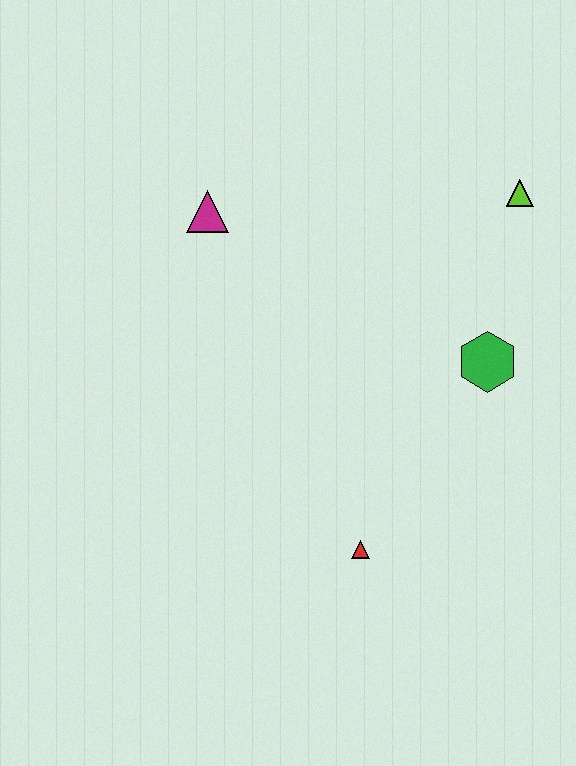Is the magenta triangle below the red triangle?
No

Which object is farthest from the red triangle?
The lime triangle is farthest from the red triangle.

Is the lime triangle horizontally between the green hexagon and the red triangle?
No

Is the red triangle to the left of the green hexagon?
Yes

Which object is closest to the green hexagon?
The lime triangle is closest to the green hexagon.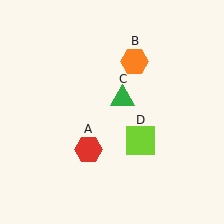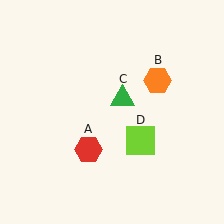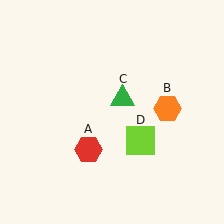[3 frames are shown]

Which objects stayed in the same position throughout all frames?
Red hexagon (object A) and green triangle (object C) and lime square (object D) remained stationary.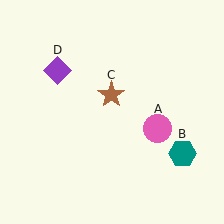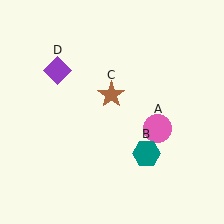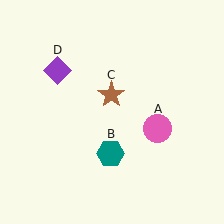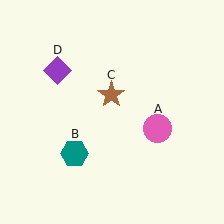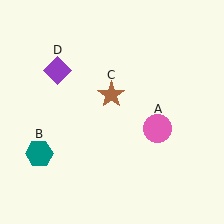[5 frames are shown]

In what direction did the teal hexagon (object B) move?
The teal hexagon (object B) moved left.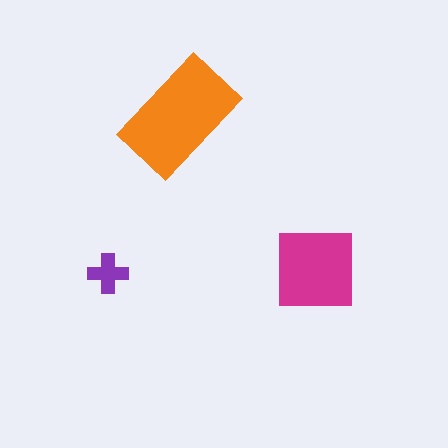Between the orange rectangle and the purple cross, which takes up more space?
The orange rectangle.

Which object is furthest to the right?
The magenta square is rightmost.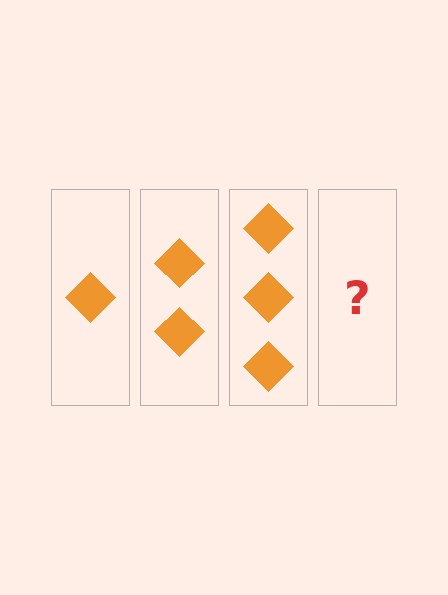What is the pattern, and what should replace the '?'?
The pattern is that each step adds one more diamond. The '?' should be 4 diamonds.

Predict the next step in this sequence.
The next step is 4 diamonds.